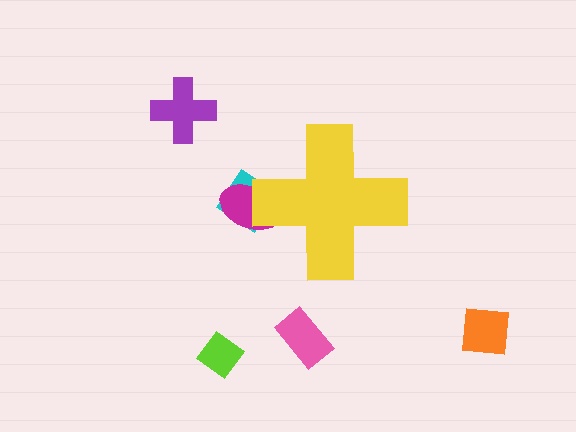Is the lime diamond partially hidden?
No, the lime diamond is fully visible.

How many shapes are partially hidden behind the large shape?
2 shapes are partially hidden.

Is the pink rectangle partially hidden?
No, the pink rectangle is fully visible.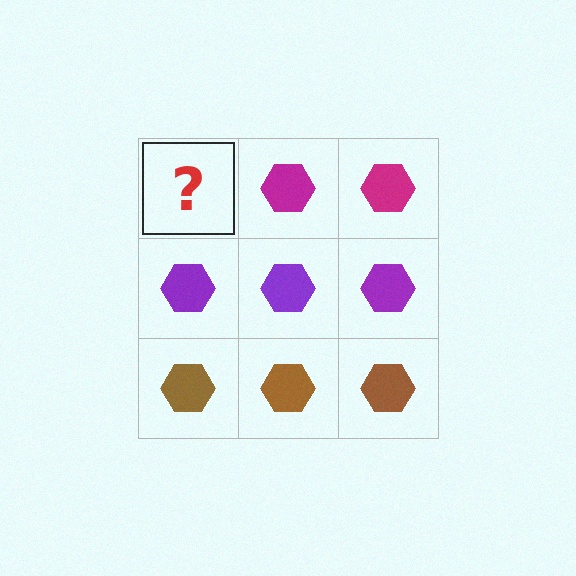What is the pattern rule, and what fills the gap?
The rule is that each row has a consistent color. The gap should be filled with a magenta hexagon.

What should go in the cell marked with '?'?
The missing cell should contain a magenta hexagon.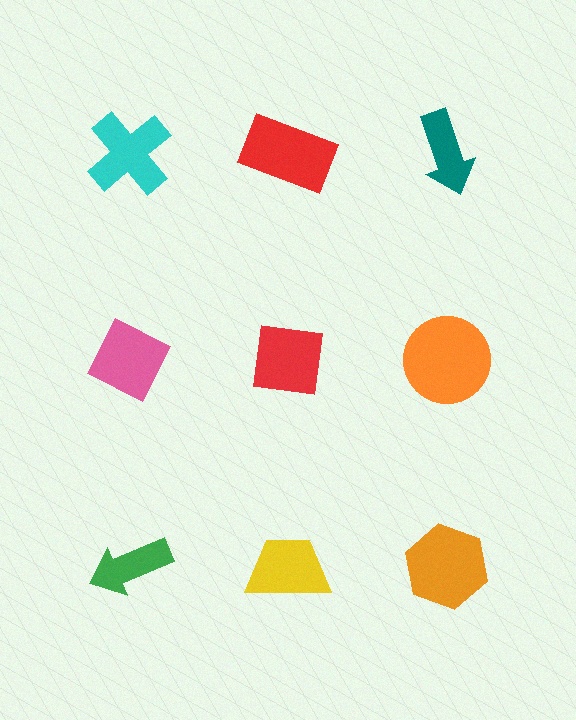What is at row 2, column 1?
A pink diamond.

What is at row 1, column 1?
A cyan cross.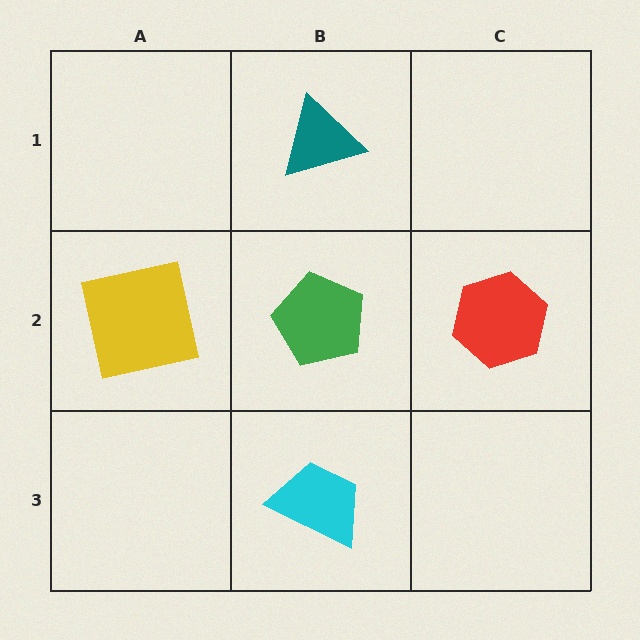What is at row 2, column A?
A yellow square.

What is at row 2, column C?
A red hexagon.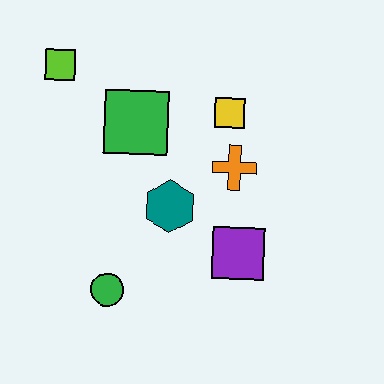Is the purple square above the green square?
No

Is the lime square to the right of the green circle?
No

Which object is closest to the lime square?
The green square is closest to the lime square.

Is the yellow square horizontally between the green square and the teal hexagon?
No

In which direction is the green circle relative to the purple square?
The green circle is to the left of the purple square.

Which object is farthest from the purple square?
The lime square is farthest from the purple square.